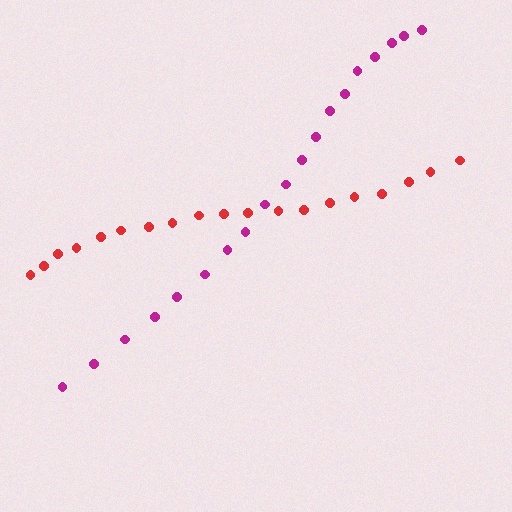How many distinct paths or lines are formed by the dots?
There are 2 distinct paths.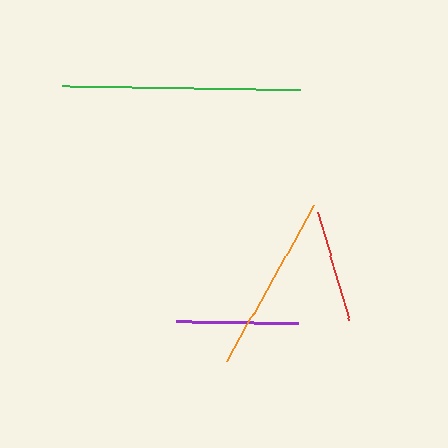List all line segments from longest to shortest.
From longest to shortest: green, orange, purple, red.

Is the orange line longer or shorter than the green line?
The green line is longer than the orange line.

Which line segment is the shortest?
The red line is the shortest at approximately 113 pixels.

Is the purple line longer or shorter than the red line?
The purple line is longer than the red line.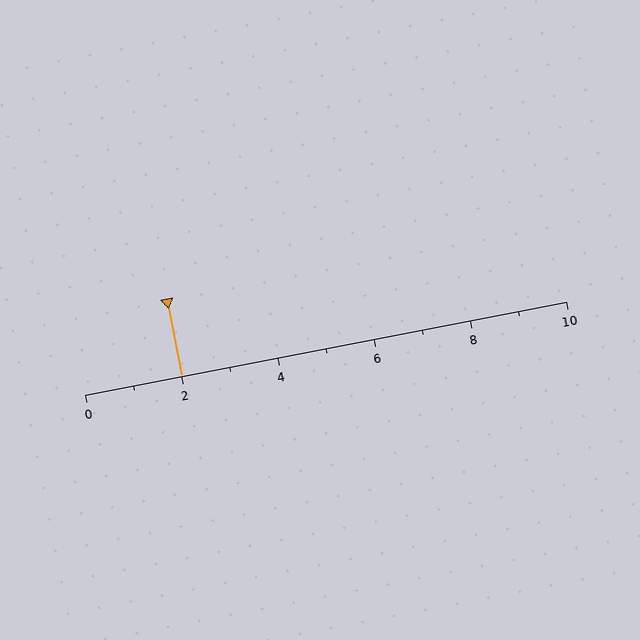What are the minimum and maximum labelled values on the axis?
The axis runs from 0 to 10.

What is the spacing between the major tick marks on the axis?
The major ticks are spaced 2 apart.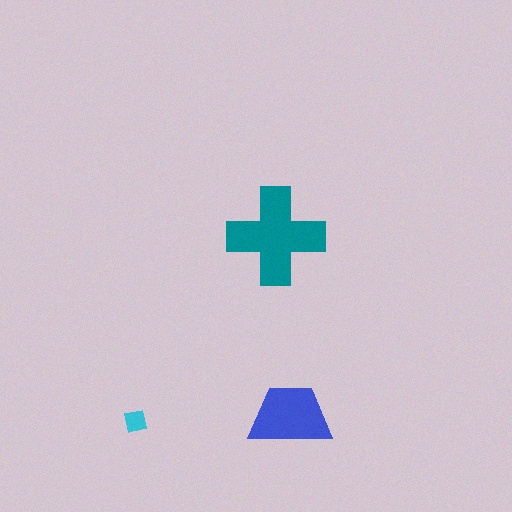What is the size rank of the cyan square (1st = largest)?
3rd.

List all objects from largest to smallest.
The teal cross, the blue trapezoid, the cyan square.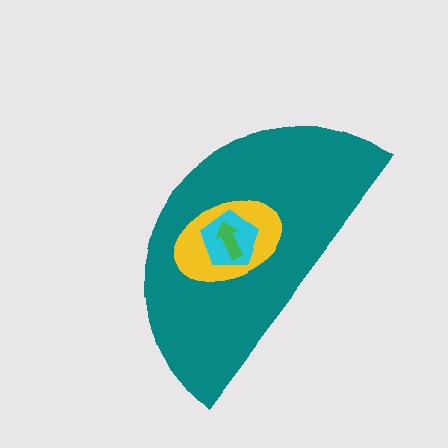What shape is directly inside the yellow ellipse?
The cyan pentagon.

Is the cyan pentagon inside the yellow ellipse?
Yes.